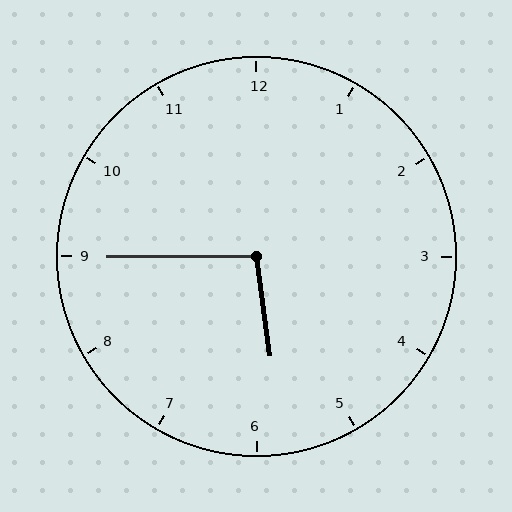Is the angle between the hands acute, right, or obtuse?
It is obtuse.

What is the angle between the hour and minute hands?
Approximately 98 degrees.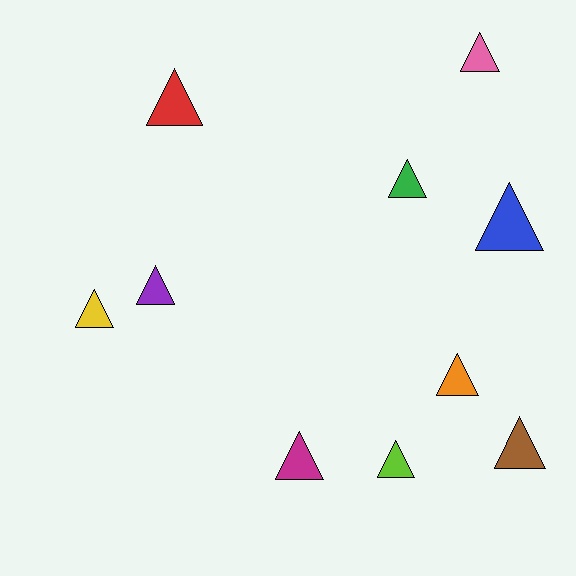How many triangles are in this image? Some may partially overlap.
There are 10 triangles.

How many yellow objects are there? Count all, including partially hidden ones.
There is 1 yellow object.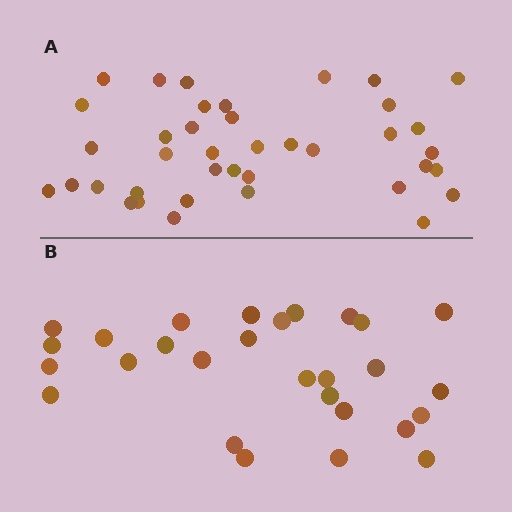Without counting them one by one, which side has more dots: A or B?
Region A (the top region) has more dots.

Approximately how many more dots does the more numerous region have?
Region A has roughly 12 or so more dots than region B.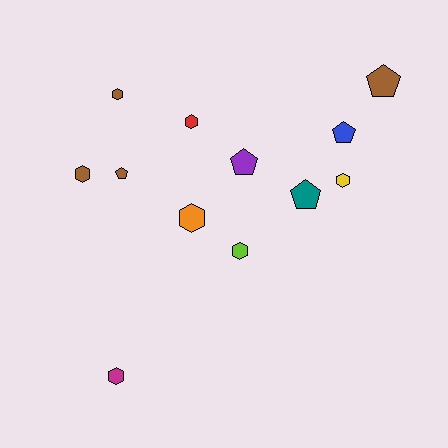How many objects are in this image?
There are 12 objects.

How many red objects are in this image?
There is 1 red object.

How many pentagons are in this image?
There are 5 pentagons.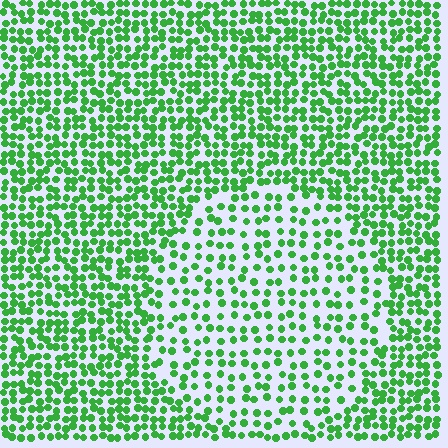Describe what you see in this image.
The image contains small green elements arranged at two different densities. A circle-shaped region is visible where the elements are less densely packed than the surrounding area.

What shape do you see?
I see a circle.